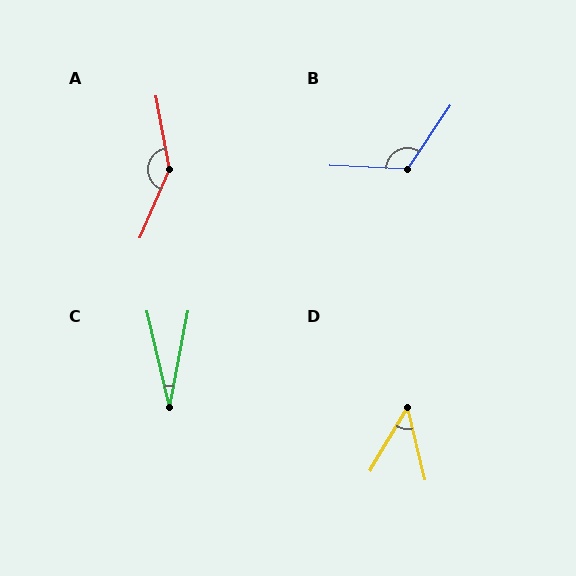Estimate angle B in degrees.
Approximately 121 degrees.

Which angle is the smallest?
C, at approximately 24 degrees.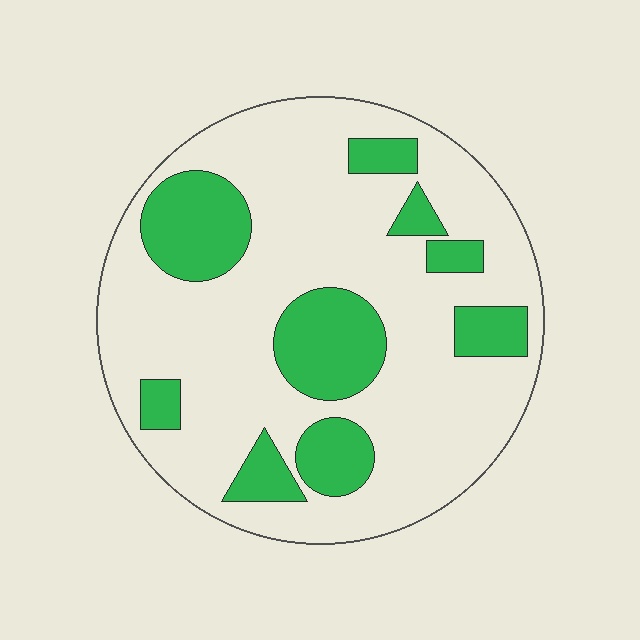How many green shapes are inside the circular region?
9.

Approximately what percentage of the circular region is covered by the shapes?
Approximately 25%.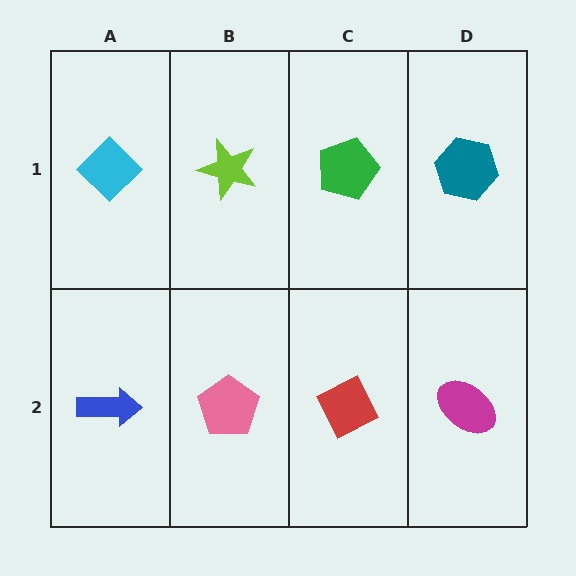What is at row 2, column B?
A pink pentagon.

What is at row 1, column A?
A cyan diamond.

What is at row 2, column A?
A blue arrow.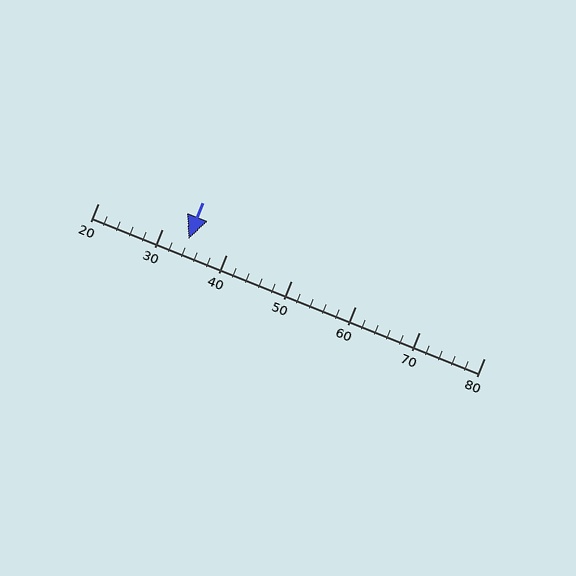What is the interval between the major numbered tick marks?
The major tick marks are spaced 10 units apart.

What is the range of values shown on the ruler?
The ruler shows values from 20 to 80.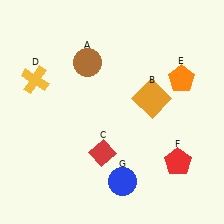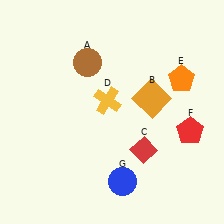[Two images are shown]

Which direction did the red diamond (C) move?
The red diamond (C) moved right.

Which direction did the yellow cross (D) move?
The yellow cross (D) moved right.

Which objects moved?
The objects that moved are: the red diamond (C), the yellow cross (D), the red pentagon (F).